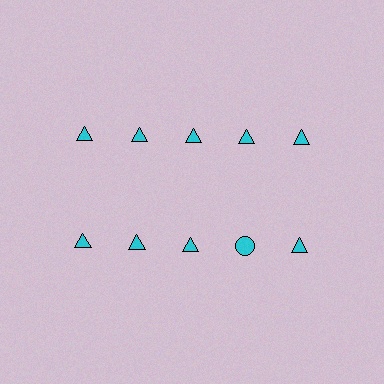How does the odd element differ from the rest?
It has a different shape: circle instead of triangle.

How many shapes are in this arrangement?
There are 10 shapes arranged in a grid pattern.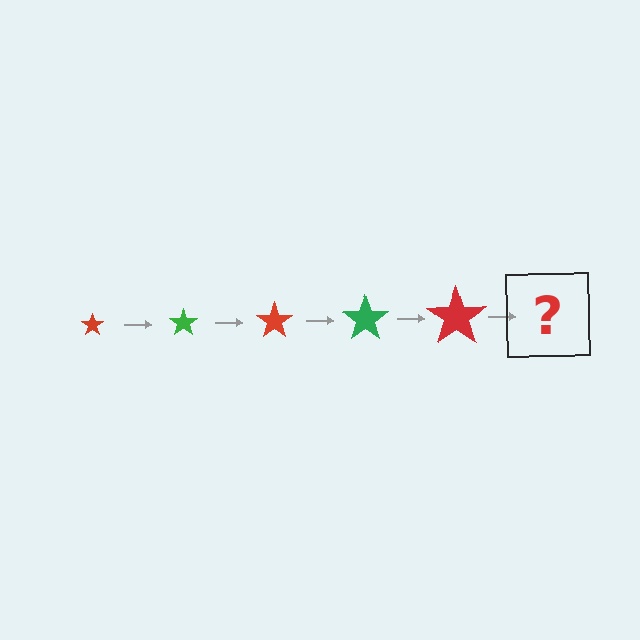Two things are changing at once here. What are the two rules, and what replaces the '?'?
The two rules are that the star grows larger each step and the color cycles through red and green. The '?' should be a green star, larger than the previous one.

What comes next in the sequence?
The next element should be a green star, larger than the previous one.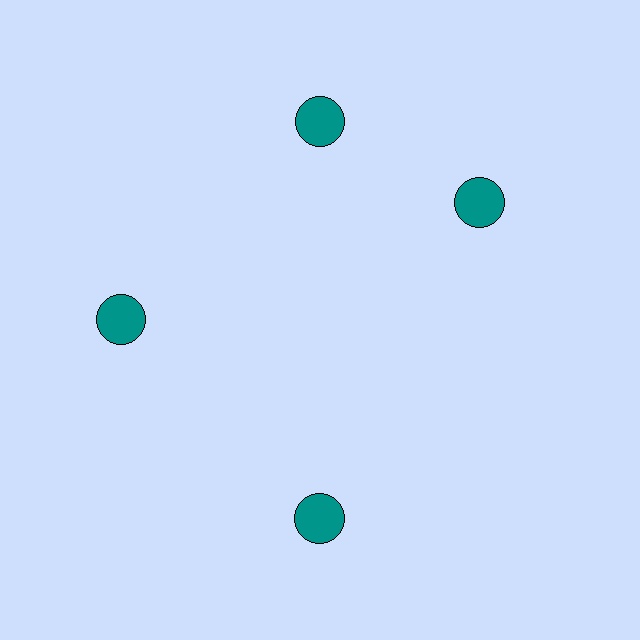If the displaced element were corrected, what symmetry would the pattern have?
It would have 4-fold rotational symmetry — the pattern would map onto itself every 90 degrees.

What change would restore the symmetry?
The symmetry would be restored by rotating it back into even spacing with its neighbors so that all 4 circles sit at equal angles and equal distance from the center.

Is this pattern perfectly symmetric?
No. The 4 teal circles are arranged in a ring, but one element near the 3 o'clock position is rotated out of alignment along the ring, breaking the 4-fold rotational symmetry.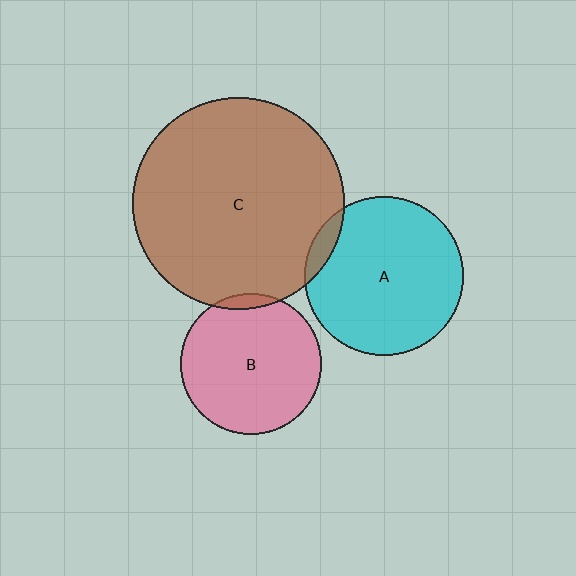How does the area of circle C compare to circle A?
Approximately 1.8 times.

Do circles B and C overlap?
Yes.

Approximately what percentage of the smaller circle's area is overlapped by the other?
Approximately 5%.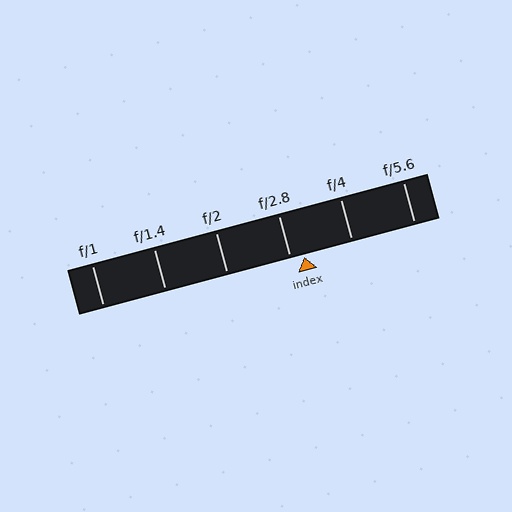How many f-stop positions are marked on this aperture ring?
There are 6 f-stop positions marked.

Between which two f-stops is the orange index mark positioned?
The index mark is between f/2.8 and f/4.